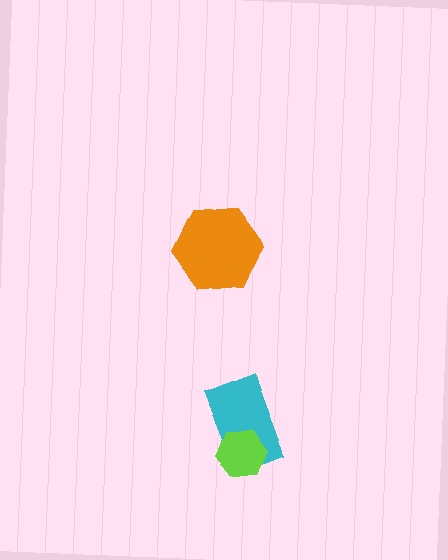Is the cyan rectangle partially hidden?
Yes, it is partially covered by another shape.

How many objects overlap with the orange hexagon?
0 objects overlap with the orange hexagon.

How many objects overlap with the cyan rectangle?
1 object overlaps with the cyan rectangle.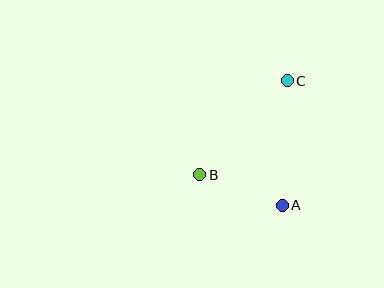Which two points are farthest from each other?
Points B and C are farthest from each other.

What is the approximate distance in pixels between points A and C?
The distance between A and C is approximately 125 pixels.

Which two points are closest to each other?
Points A and B are closest to each other.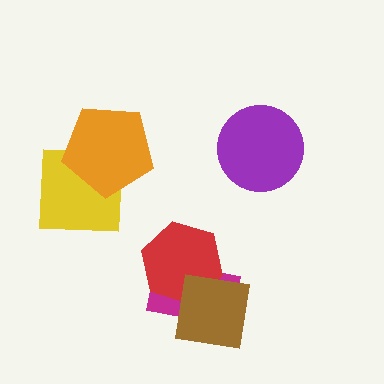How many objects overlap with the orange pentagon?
1 object overlaps with the orange pentagon.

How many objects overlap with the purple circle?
0 objects overlap with the purple circle.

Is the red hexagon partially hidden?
Yes, it is partially covered by another shape.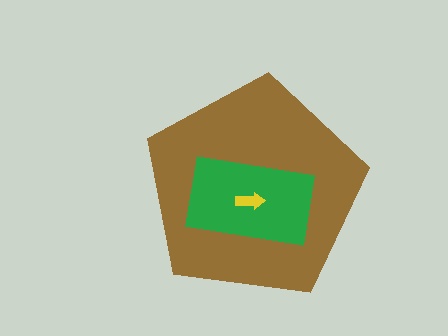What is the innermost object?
The yellow arrow.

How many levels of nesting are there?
3.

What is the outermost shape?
The brown pentagon.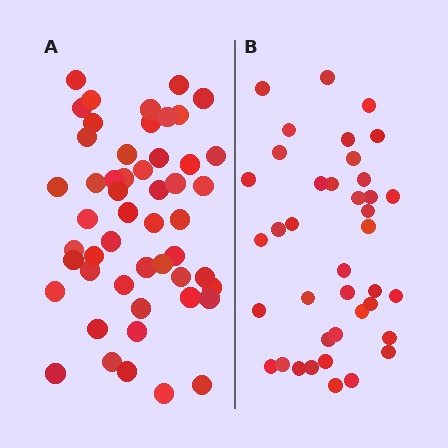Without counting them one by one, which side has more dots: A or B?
Region A (the left region) has more dots.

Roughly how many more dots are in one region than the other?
Region A has roughly 12 or so more dots than region B.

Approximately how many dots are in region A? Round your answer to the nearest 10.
About 50 dots. (The exact count is 51, which rounds to 50.)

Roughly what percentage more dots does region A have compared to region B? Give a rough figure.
About 30% more.